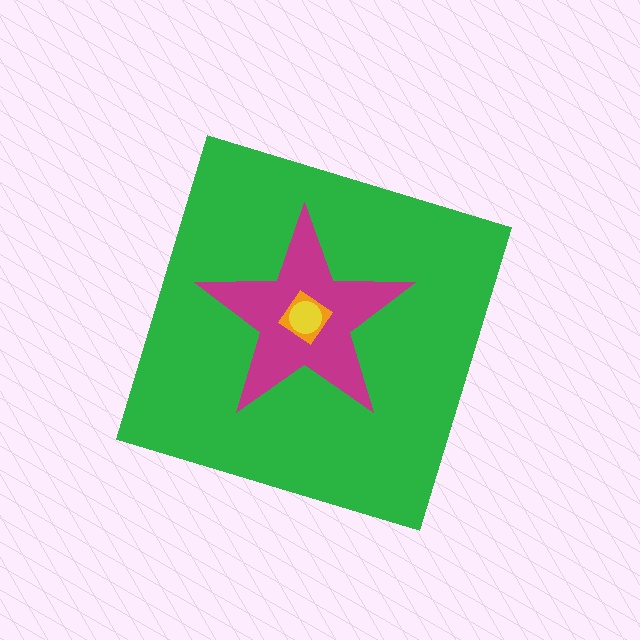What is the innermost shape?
The yellow circle.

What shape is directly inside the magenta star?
The orange diamond.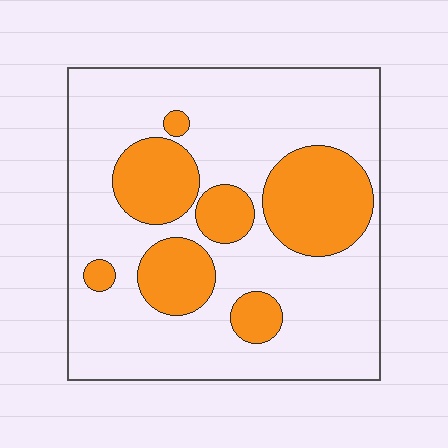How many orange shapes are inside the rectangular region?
7.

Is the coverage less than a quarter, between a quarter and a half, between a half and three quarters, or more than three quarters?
Between a quarter and a half.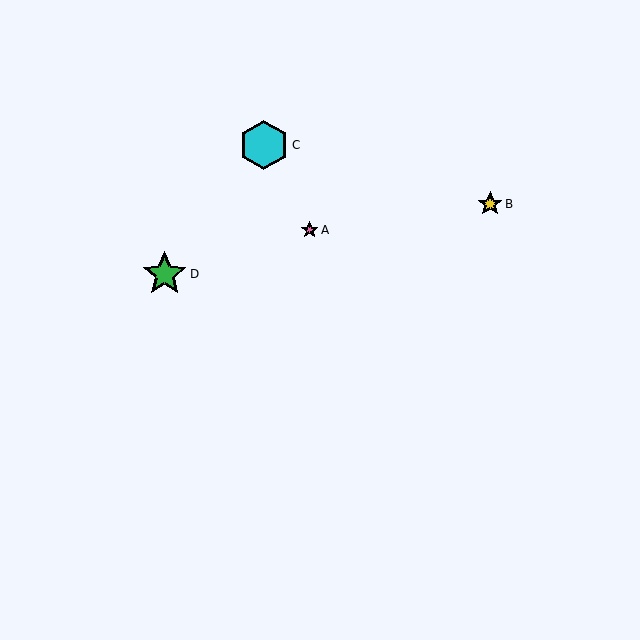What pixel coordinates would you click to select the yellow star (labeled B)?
Click at (490, 204) to select the yellow star B.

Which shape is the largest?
The cyan hexagon (labeled C) is the largest.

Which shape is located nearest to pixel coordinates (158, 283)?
The green star (labeled D) at (165, 274) is nearest to that location.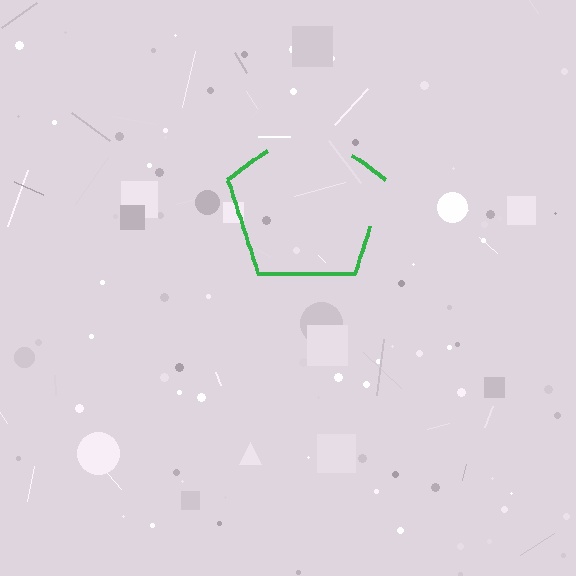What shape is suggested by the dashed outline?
The dashed outline suggests a pentagon.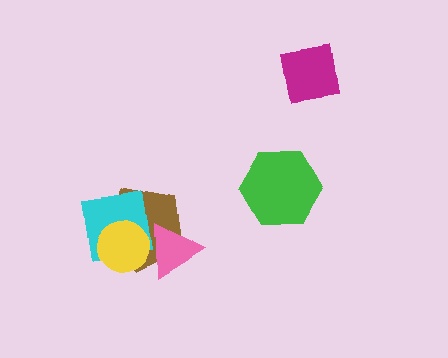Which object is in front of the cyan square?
The yellow circle is in front of the cyan square.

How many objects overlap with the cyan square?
3 objects overlap with the cyan square.